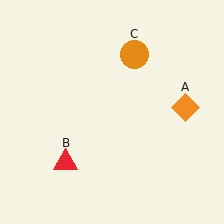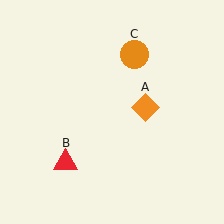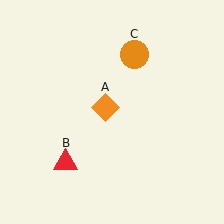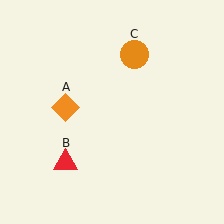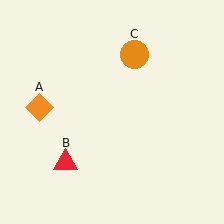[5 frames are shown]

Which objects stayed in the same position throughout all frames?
Red triangle (object B) and orange circle (object C) remained stationary.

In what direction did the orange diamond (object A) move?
The orange diamond (object A) moved left.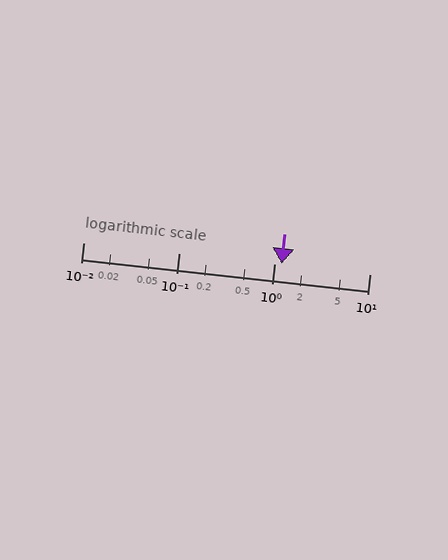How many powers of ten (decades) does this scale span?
The scale spans 3 decades, from 0.01 to 10.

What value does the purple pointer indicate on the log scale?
The pointer indicates approximately 1.2.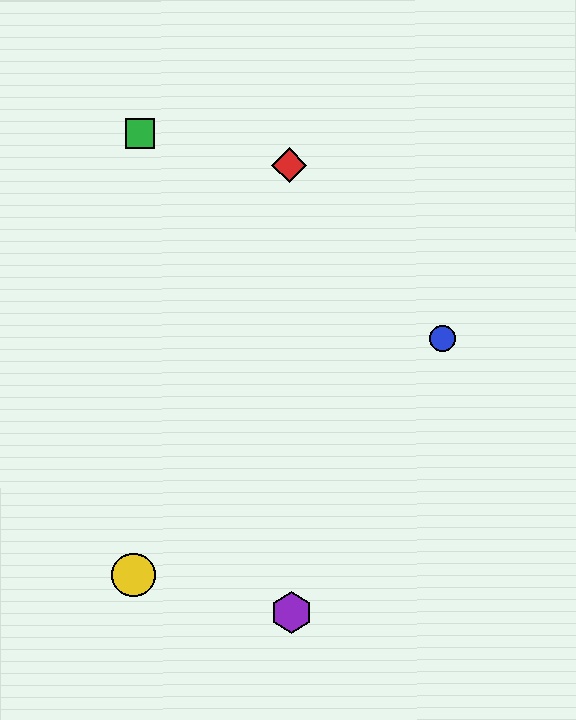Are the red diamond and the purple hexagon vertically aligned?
Yes, both are at x≈289.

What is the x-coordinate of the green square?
The green square is at x≈140.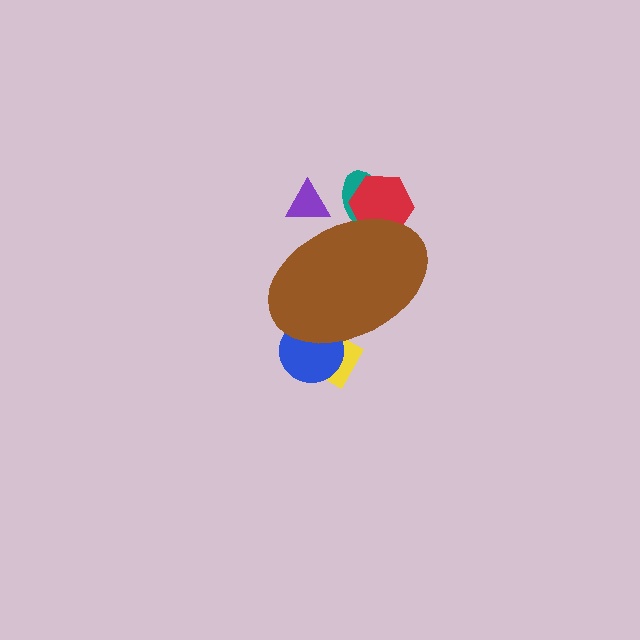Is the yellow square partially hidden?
Yes, the yellow square is partially hidden behind the brown ellipse.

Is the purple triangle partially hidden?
Yes, the purple triangle is partially hidden behind the brown ellipse.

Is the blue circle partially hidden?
Yes, the blue circle is partially hidden behind the brown ellipse.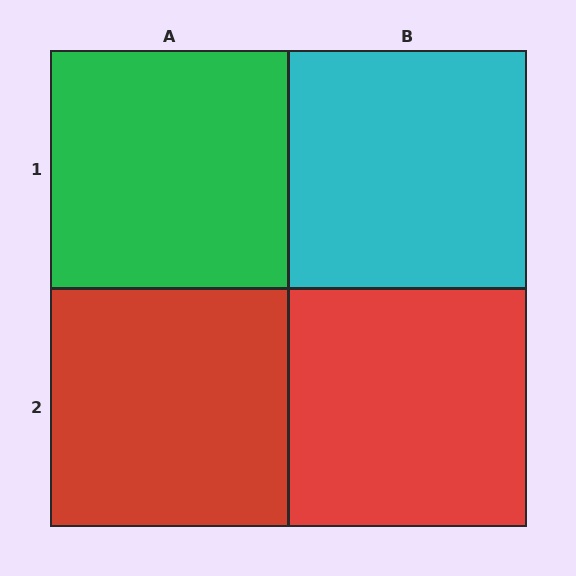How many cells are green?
1 cell is green.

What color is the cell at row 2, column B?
Red.